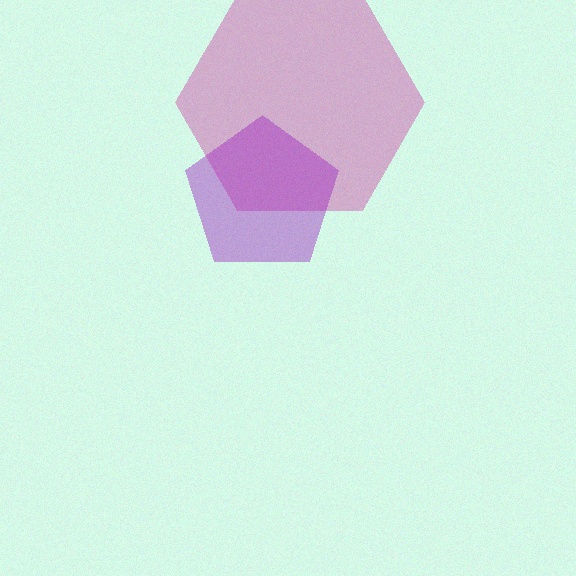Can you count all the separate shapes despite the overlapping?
Yes, there are 2 separate shapes.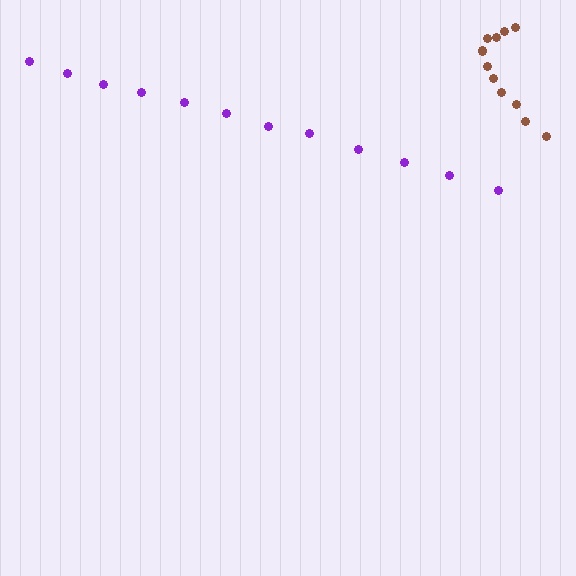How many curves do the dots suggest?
There are 2 distinct paths.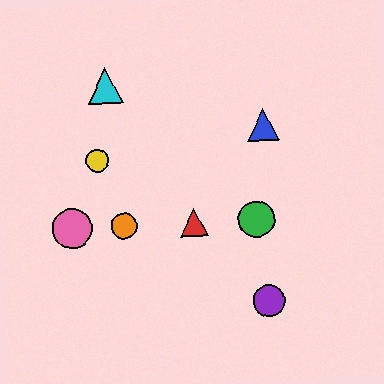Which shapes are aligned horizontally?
The red triangle, the green circle, the orange circle, the pink circle are aligned horizontally.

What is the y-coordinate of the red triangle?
The red triangle is at y≈223.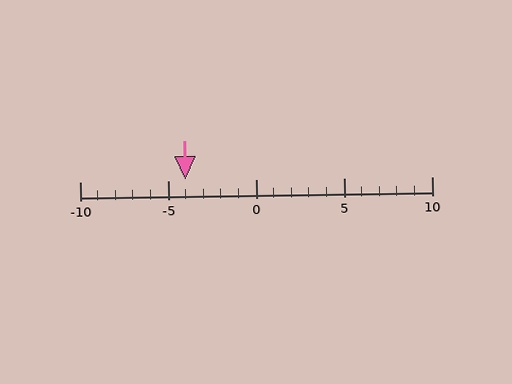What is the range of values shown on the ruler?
The ruler shows values from -10 to 10.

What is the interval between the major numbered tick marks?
The major tick marks are spaced 5 units apart.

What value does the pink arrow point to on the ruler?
The pink arrow points to approximately -4.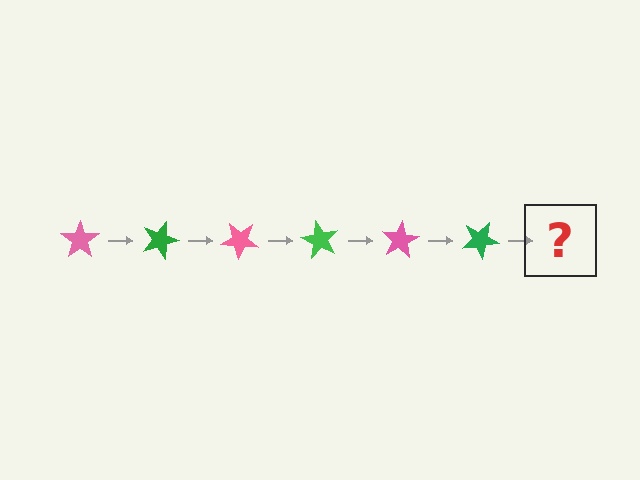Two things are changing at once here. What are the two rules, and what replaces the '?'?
The two rules are that it rotates 20 degrees each step and the color cycles through pink and green. The '?' should be a pink star, rotated 120 degrees from the start.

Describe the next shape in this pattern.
It should be a pink star, rotated 120 degrees from the start.